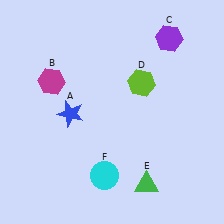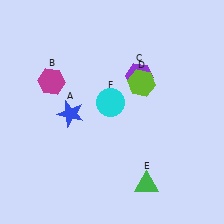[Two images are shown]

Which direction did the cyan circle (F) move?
The cyan circle (F) moved up.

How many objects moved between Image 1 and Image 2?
2 objects moved between the two images.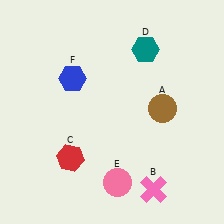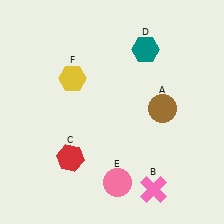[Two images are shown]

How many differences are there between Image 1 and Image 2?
There is 1 difference between the two images.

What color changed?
The hexagon (F) changed from blue in Image 1 to yellow in Image 2.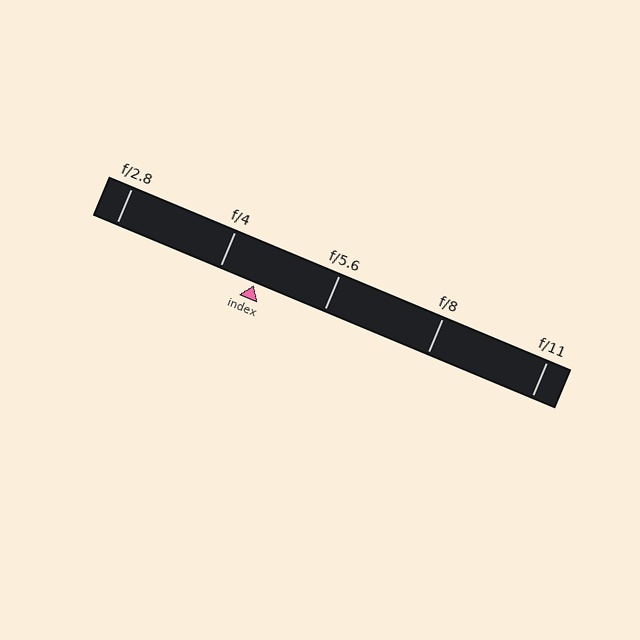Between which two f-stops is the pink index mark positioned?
The index mark is between f/4 and f/5.6.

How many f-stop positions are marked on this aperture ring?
There are 5 f-stop positions marked.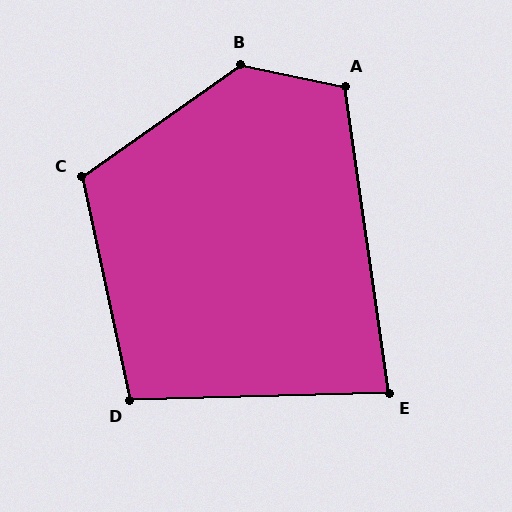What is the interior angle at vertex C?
Approximately 113 degrees (obtuse).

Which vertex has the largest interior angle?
B, at approximately 133 degrees.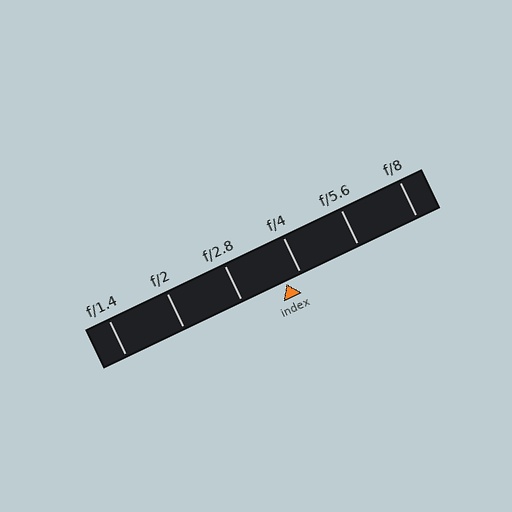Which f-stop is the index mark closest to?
The index mark is closest to f/4.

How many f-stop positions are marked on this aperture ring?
There are 6 f-stop positions marked.